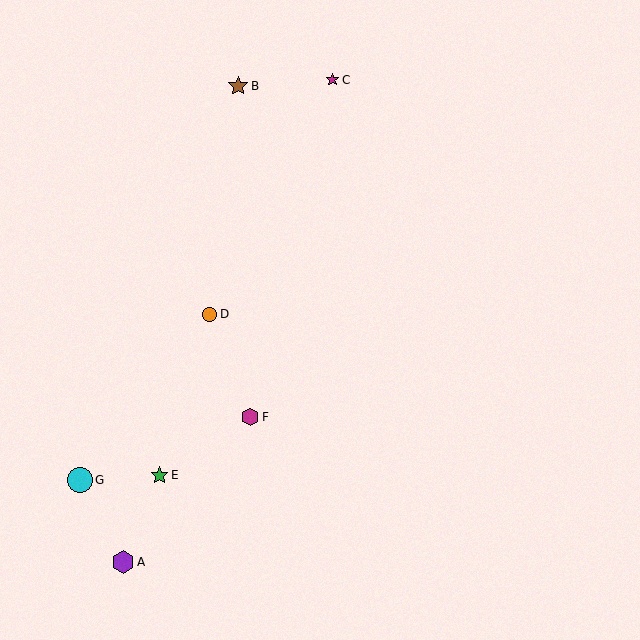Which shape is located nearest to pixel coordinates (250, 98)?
The brown star (labeled B) at (238, 86) is nearest to that location.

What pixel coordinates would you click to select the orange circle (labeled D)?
Click at (209, 314) to select the orange circle D.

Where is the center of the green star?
The center of the green star is at (159, 476).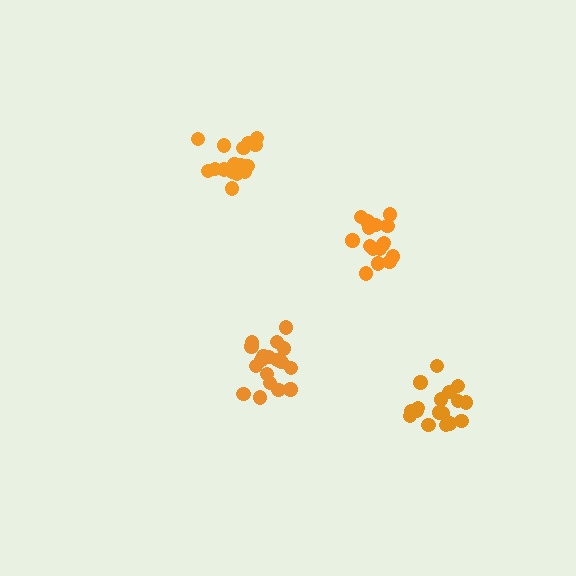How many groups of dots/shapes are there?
There are 4 groups.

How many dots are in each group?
Group 1: 17 dots, Group 2: 19 dots, Group 3: 18 dots, Group 4: 17 dots (71 total).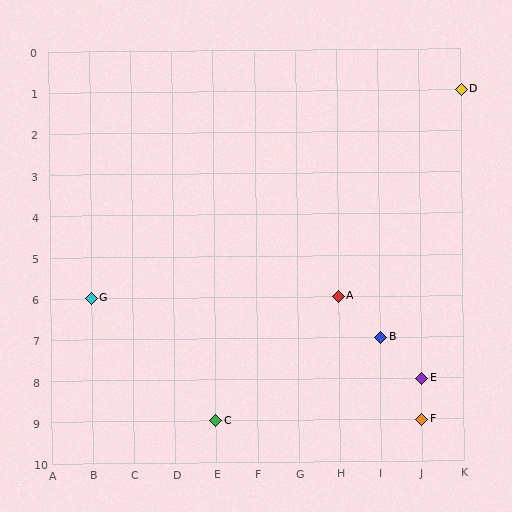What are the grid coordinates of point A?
Point A is at grid coordinates (H, 6).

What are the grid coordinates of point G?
Point G is at grid coordinates (B, 6).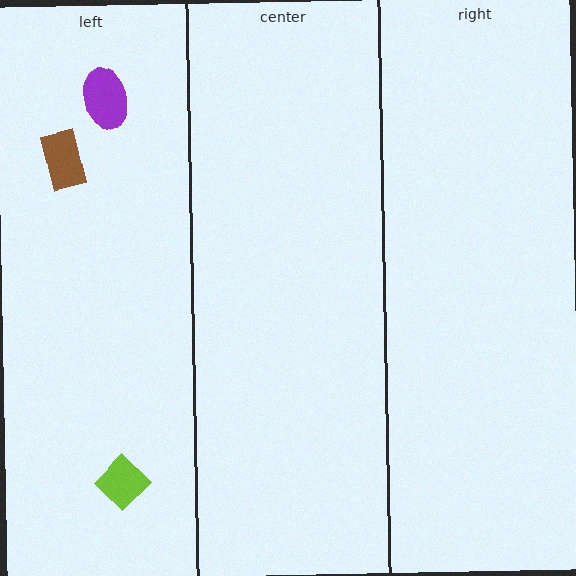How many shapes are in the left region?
3.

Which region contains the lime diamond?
The left region.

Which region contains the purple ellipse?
The left region.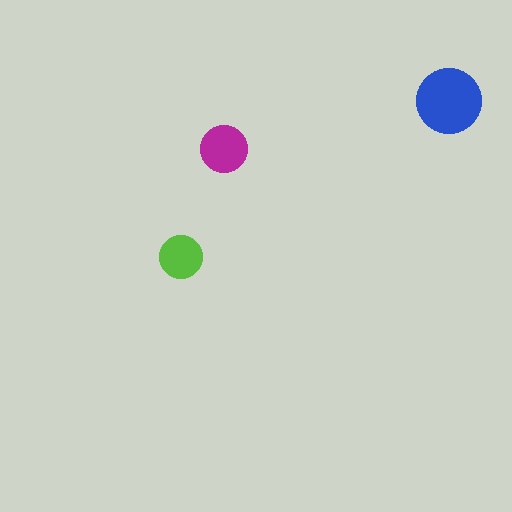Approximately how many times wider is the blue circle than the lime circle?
About 1.5 times wider.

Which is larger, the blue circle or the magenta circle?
The blue one.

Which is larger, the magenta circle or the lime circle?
The magenta one.